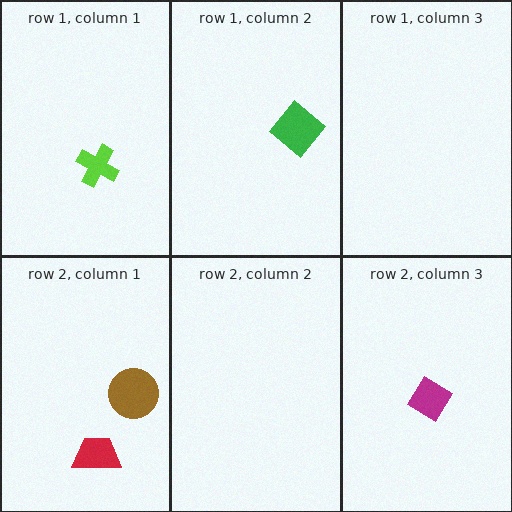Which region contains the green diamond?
The row 1, column 2 region.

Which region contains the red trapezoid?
The row 2, column 1 region.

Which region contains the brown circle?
The row 2, column 1 region.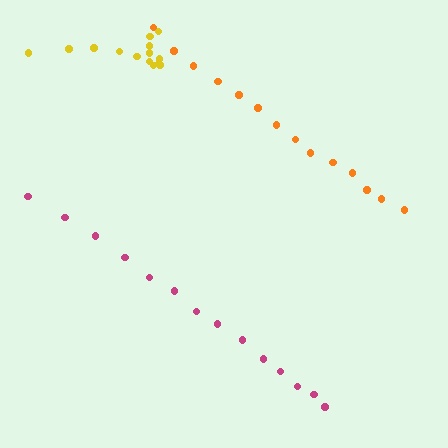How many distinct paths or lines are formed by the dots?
There are 3 distinct paths.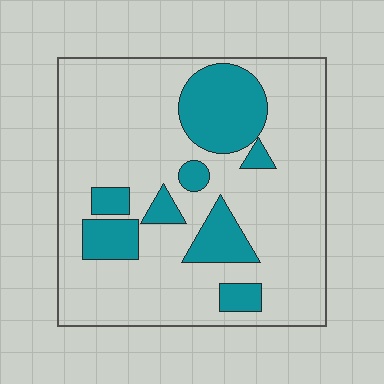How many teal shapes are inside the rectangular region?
8.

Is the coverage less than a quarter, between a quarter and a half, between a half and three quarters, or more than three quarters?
Less than a quarter.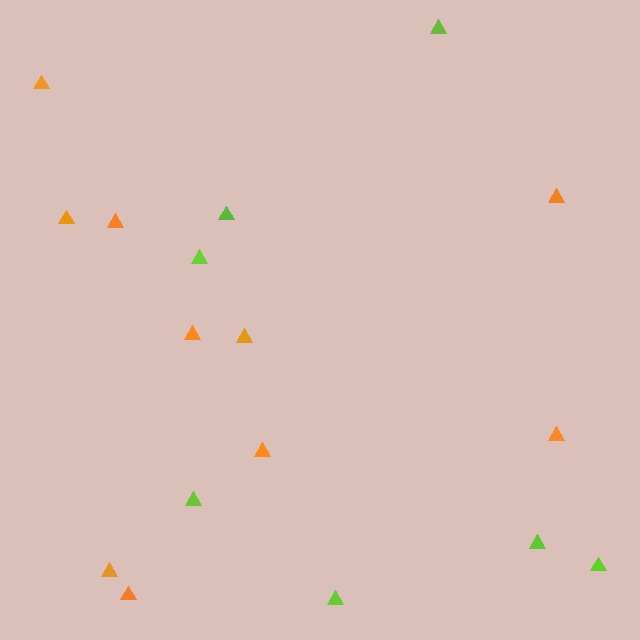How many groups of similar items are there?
There are 2 groups: one group of lime triangles (7) and one group of orange triangles (10).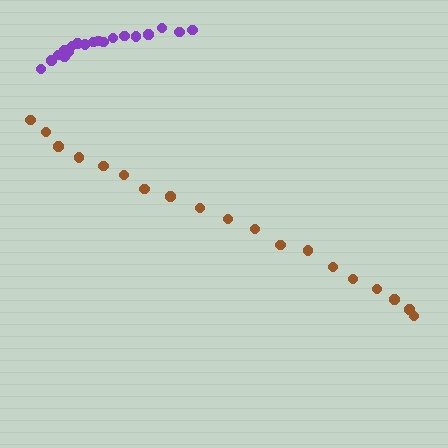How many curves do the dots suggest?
There are 2 distinct paths.